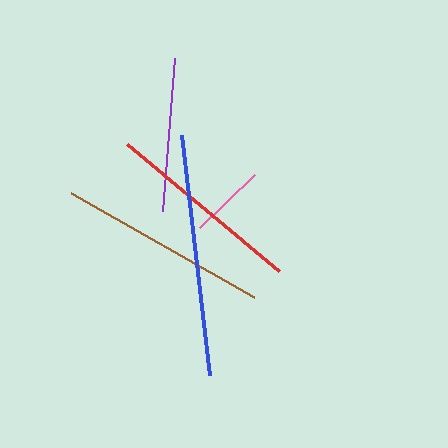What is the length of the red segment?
The red segment is approximately 198 pixels long.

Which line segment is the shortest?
The pink line is the shortest at approximately 77 pixels.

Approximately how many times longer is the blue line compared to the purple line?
The blue line is approximately 1.6 times the length of the purple line.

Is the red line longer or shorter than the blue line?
The blue line is longer than the red line.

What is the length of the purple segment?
The purple segment is approximately 153 pixels long.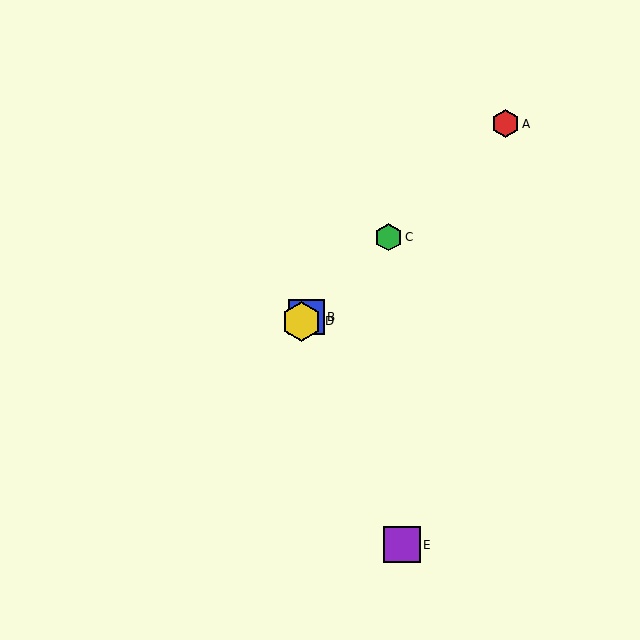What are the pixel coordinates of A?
Object A is at (505, 124).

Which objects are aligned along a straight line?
Objects A, B, C, D are aligned along a straight line.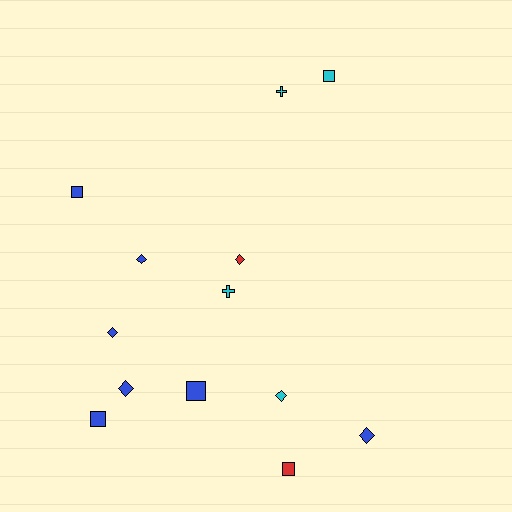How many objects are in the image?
There are 13 objects.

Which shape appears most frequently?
Diamond, with 6 objects.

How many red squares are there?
There is 1 red square.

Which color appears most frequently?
Blue, with 7 objects.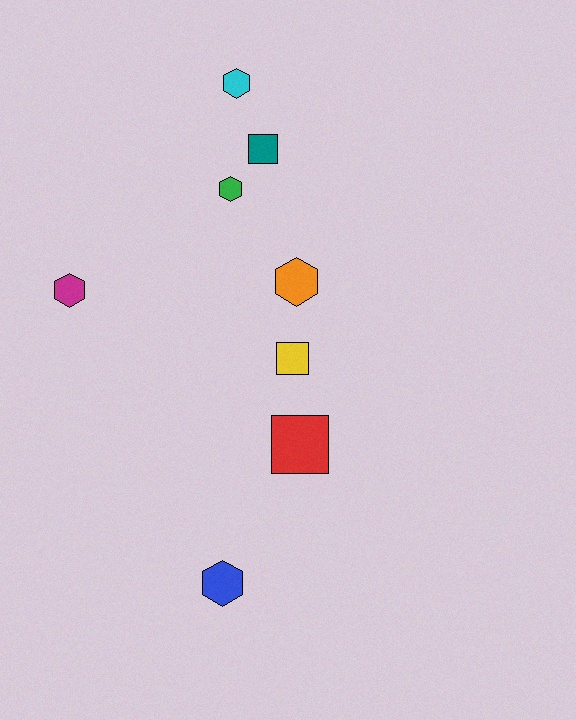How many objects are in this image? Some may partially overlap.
There are 8 objects.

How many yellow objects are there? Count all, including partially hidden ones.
There is 1 yellow object.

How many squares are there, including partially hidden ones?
There are 3 squares.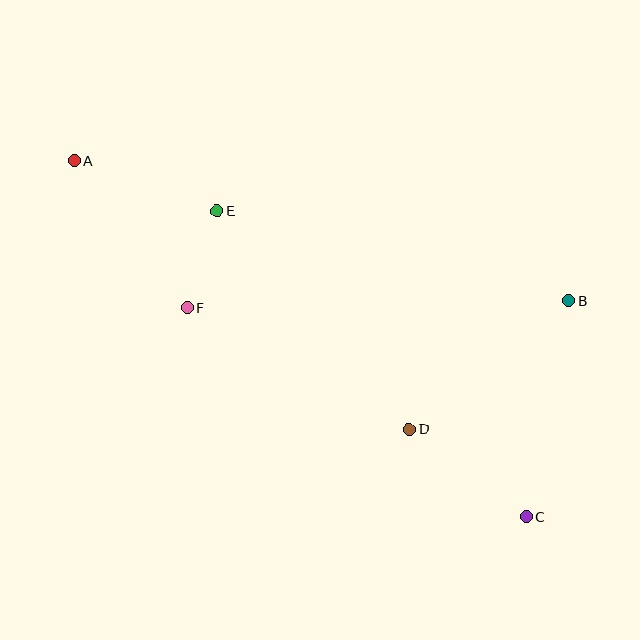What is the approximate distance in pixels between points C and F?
The distance between C and F is approximately 399 pixels.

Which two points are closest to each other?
Points E and F are closest to each other.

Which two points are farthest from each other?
Points A and C are farthest from each other.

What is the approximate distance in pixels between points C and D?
The distance between C and D is approximately 146 pixels.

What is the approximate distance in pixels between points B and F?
The distance between B and F is approximately 381 pixels.